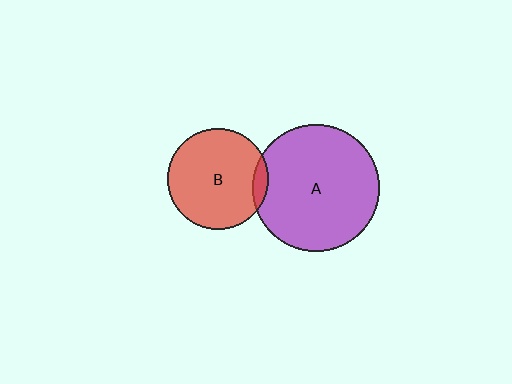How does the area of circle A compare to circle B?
Approximately 1.6 times.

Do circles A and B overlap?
Yes.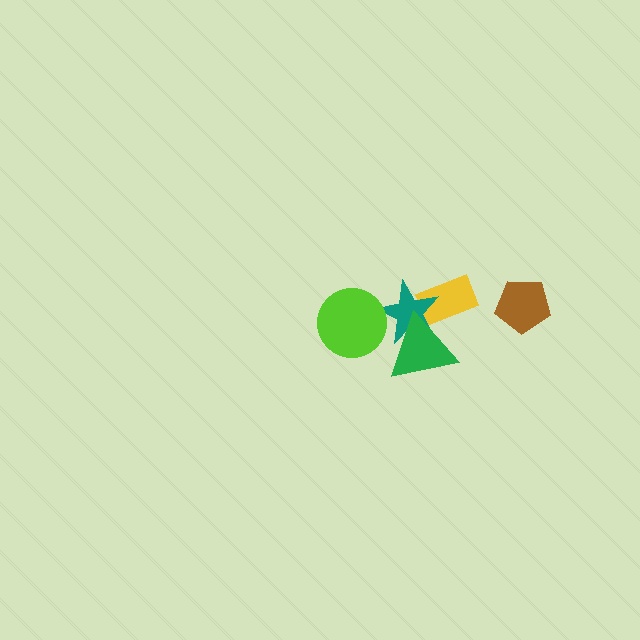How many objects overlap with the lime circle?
1 object overlaps with the lime circle.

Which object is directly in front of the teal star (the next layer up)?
The green triangle is directly in front of the teal star.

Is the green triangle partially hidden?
No, no other shape covers it.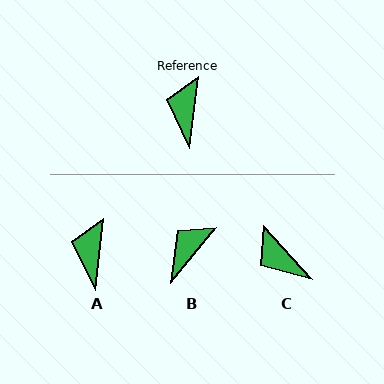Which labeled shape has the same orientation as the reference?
A.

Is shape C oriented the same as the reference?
No, it is off by about 49 degrees.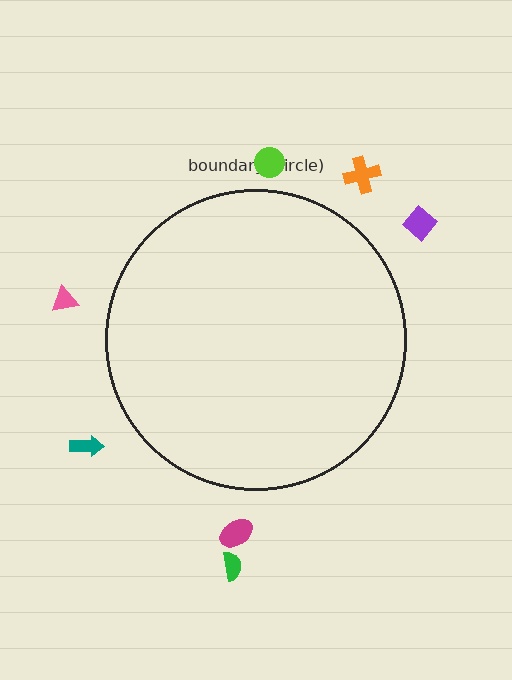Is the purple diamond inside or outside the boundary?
Outside.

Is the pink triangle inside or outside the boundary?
Outside.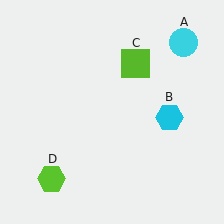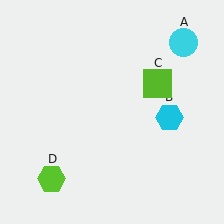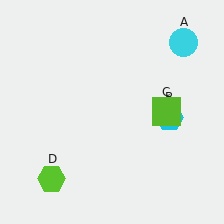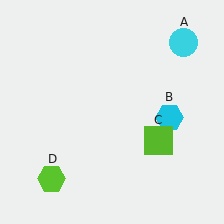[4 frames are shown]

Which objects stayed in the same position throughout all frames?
Cyan circle (object A) and cyan hexagon (object B) and lime hexagon (object D) remained stationary.